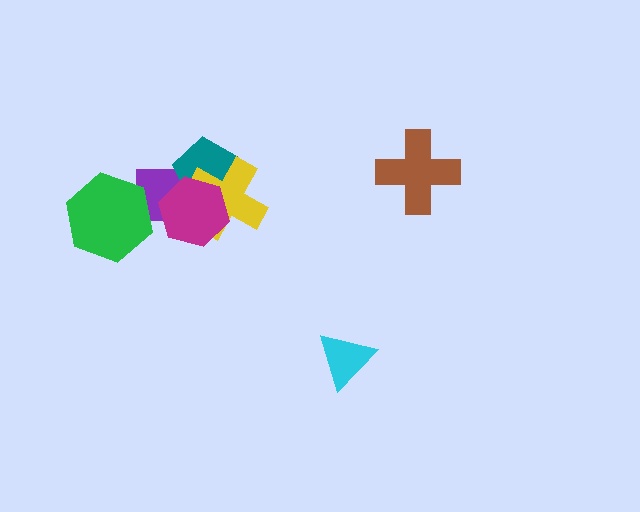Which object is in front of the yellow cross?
The magenta hexagon is in front of the yellow cross.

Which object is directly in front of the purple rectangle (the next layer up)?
The teal pentagon is directly in front of the purple rectangle.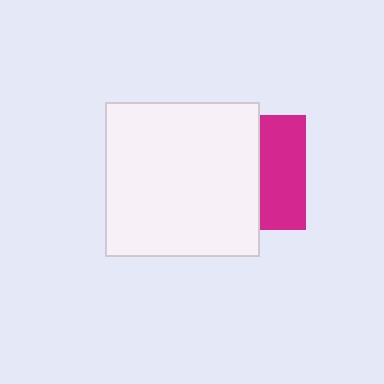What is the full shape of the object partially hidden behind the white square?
The partially hidden object is a magenta square.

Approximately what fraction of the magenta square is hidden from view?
Roughly 60% of the magenta square is hidden behind the white square.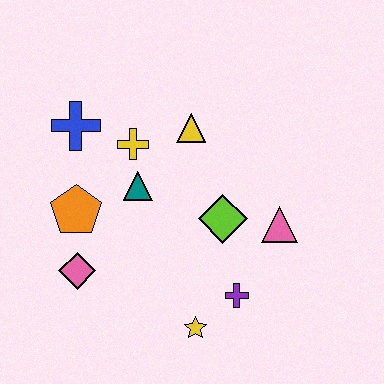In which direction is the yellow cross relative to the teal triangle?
The yellow cross is above the teal triangle.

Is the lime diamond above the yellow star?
Yes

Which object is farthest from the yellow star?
The blue cross is farthest from the yellow star.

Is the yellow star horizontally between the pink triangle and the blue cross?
Yes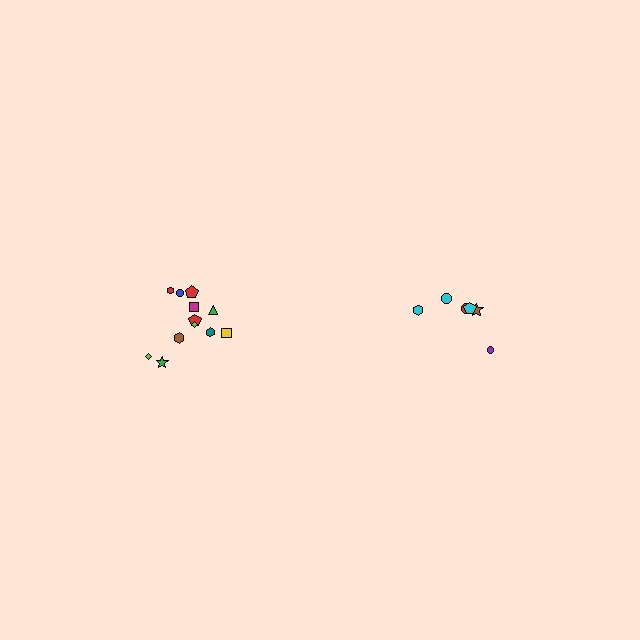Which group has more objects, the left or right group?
The left group.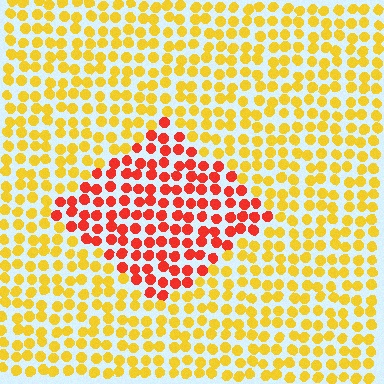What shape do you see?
I see a diamond.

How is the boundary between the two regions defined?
The boundary is defined purely by a slight shift in hue (about 47 degrees). Spacing, size, and orientation are identical on both sides.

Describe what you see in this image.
The image is filled with small yellow elements in a uniform arrangement. A diamond-shaped region is visible where the elements are tinted to a slightly different hue, forming a subtle color boundary.